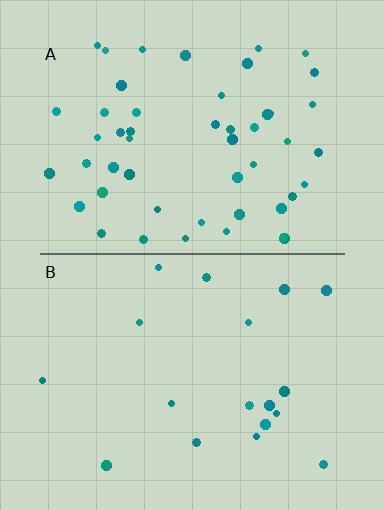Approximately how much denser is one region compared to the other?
Approximately 2.8× — region A over region B.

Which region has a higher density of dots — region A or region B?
A (the top).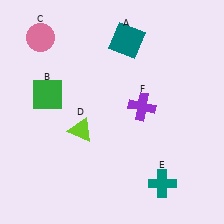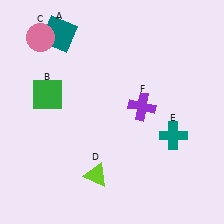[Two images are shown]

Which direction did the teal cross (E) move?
The teal cross (E) moved up.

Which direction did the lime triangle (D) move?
The lime triangle (D) moved down.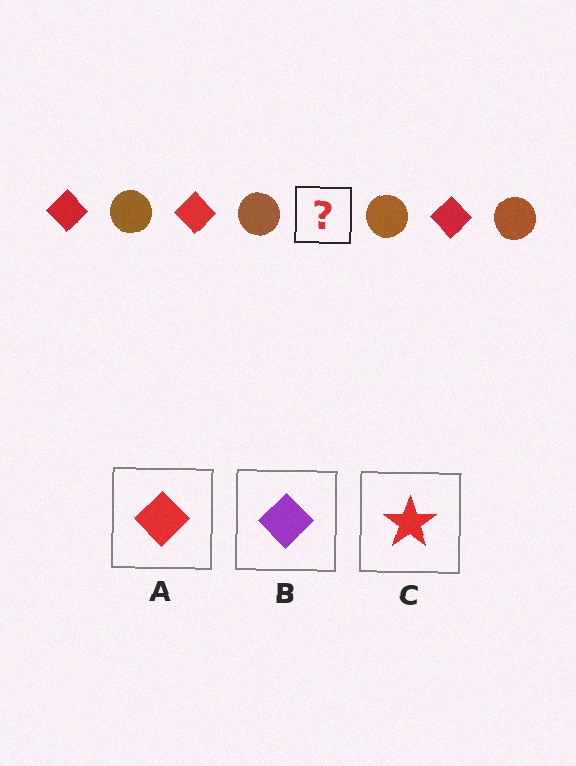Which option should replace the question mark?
Option A.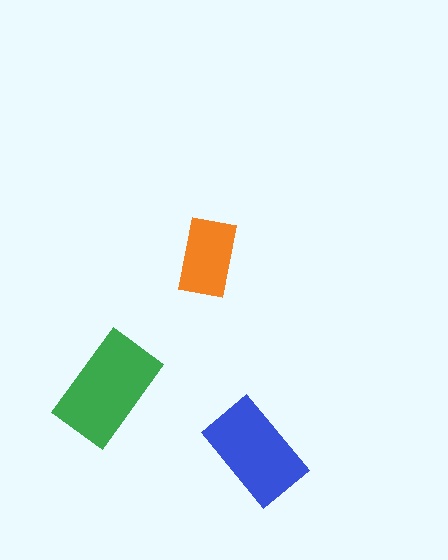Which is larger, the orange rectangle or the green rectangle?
The green one.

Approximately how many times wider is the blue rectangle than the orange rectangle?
About 1.5 times wider.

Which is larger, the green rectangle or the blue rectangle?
The green one.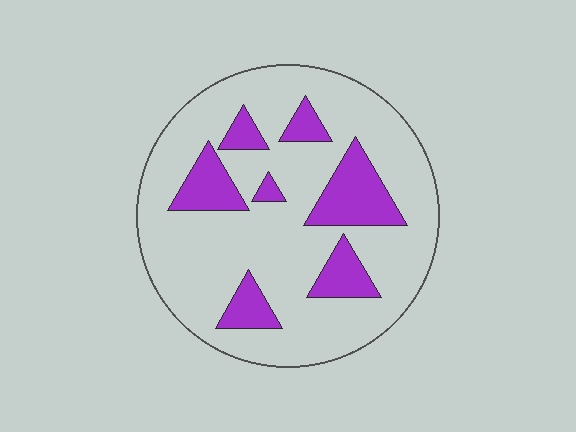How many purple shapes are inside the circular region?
7.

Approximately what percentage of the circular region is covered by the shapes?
Approximately 20%.